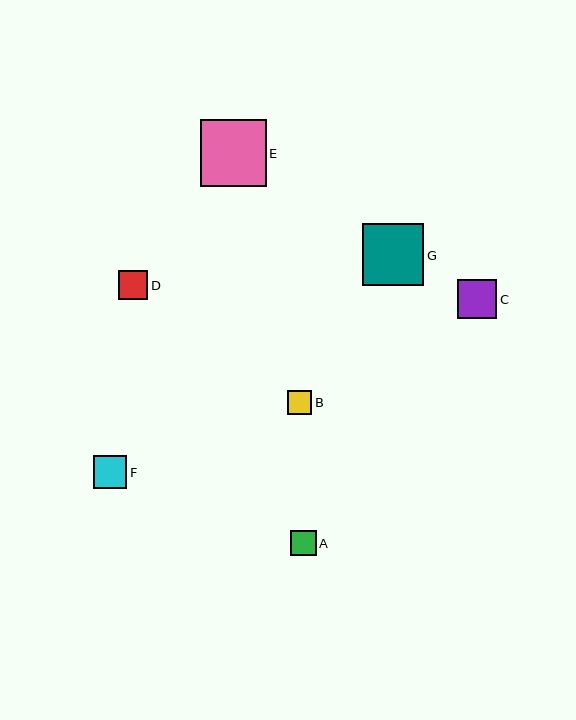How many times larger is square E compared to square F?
Square E is approximately 2.0 times the size of square F.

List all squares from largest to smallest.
From largest to smallest: E, G, C, F, D, A, B.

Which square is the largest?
Square E is the largest with a size of approximately 66 pixels.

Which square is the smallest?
Square B is the smallest with a size of approximately 24 pixels.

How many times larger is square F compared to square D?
Square F is approximately 1.1 times the size of square D.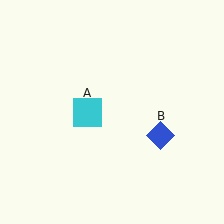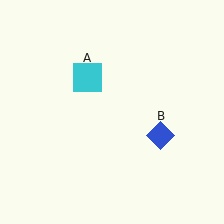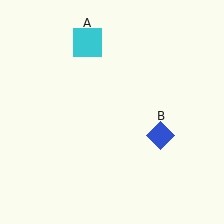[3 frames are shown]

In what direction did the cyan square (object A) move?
The cyan square (object A) moved up.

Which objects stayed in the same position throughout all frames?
Blue diamond (object B) remained stationary.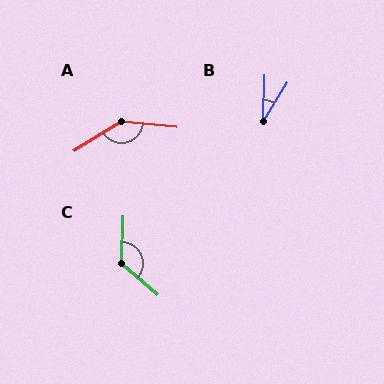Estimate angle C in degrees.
Approximately 130 degrees.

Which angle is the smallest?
B, at approximately 30 degrees.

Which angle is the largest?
A, at approximately 144 degrees.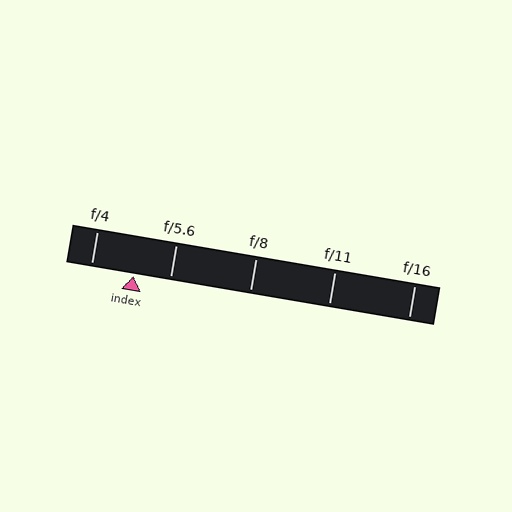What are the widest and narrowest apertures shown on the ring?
The widest aperture shown is f/4 and the narrowest is f/16.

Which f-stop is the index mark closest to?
The index mark is closest to f/5.6.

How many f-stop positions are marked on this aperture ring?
There are 5 f-stop positions marked.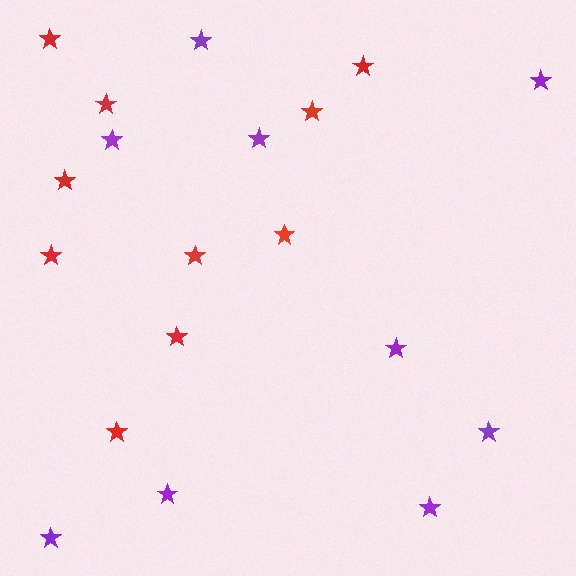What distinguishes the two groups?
There are 2 groups: one group of purple stars (9) and one group of red stars (10).